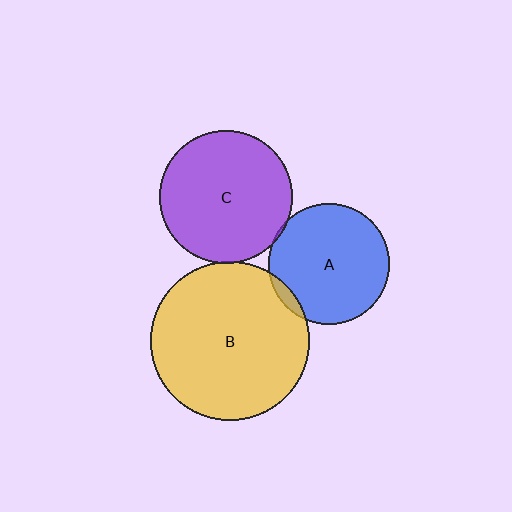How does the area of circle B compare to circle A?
Approximately 1.7 times.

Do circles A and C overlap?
Yes.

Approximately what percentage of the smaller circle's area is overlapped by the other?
Approximately 5%.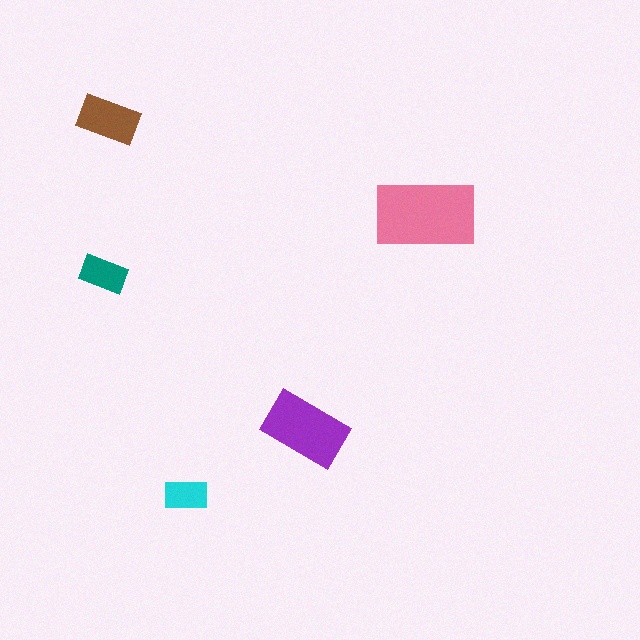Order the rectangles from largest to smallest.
the pink one, the purple one, the brown one, the teal one, the cyan one.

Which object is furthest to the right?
The pink rectangle is rightmost.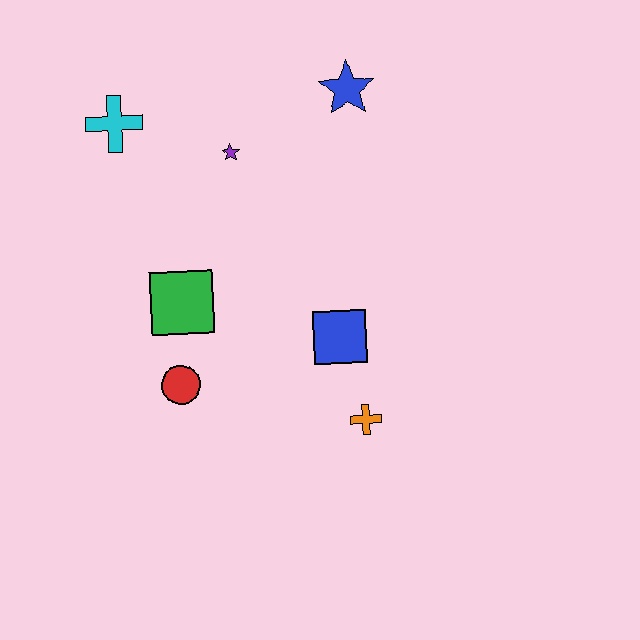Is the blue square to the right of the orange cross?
No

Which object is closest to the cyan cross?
The purple star is closest to the cyan cross.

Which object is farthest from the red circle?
The blue star is farthest from the red circle.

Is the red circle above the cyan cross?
No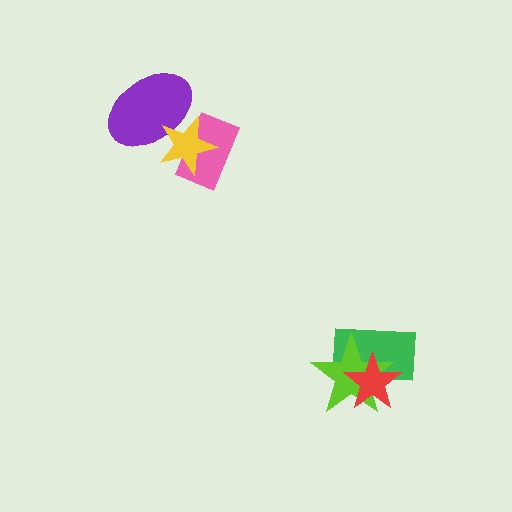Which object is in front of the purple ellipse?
The yellow star is in front of the purple ellipse.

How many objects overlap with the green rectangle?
2 objects overlap with the green rectangle.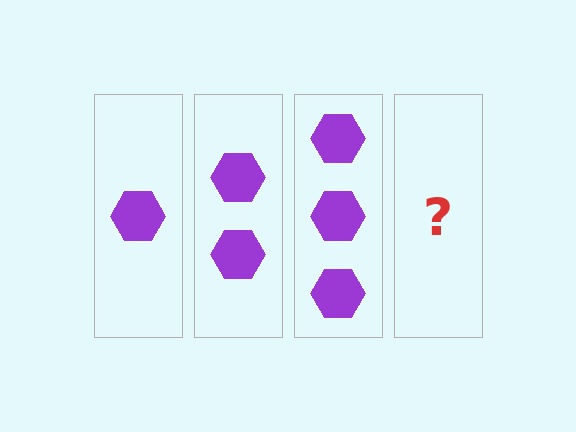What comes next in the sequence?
The next element should be 4 hexagons.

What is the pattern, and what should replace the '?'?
The pattern is that each step adds one more hexagon. The '?' should be 4 hexagons.